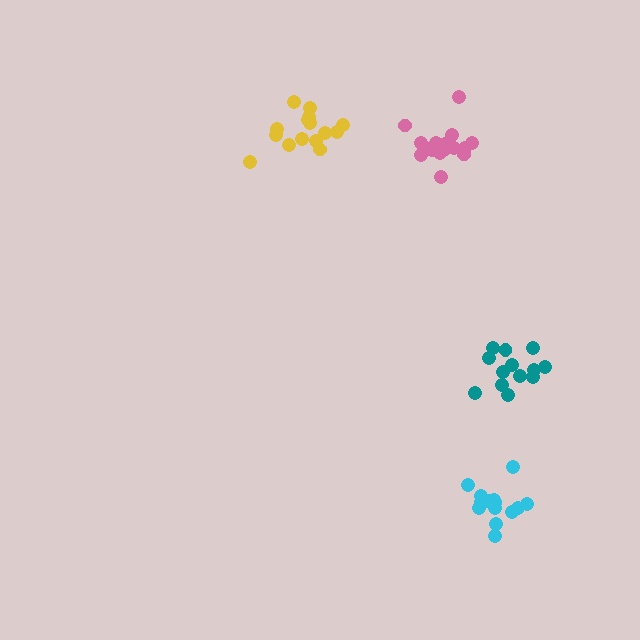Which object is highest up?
The yellow cluster is topmost.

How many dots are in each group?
Group 1: 13 dots, Group 2: 15 dots, Group 3: 16 dots, Group 4: 14 dots (58 total).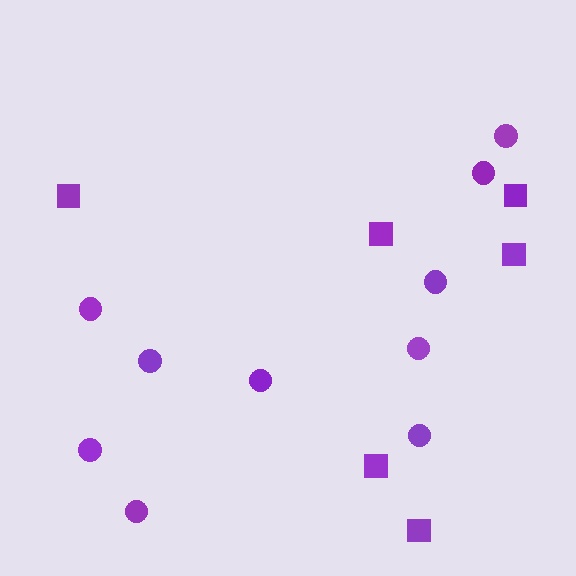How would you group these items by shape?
There are 2 groups: one group of circles (10) and one group of squares (6).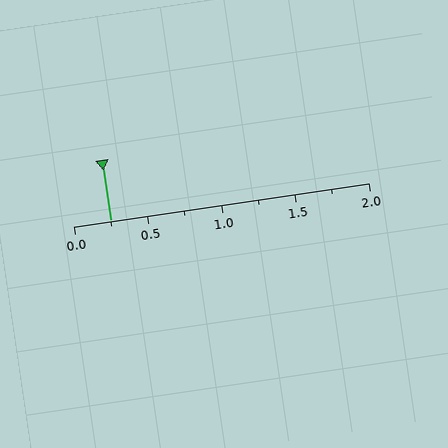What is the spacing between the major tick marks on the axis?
The major ticks are spaced 0.5 apart.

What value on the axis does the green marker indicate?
The marker indicates approximately 0.25.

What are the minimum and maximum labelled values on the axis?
The axis runs from 0.0 to 2.0.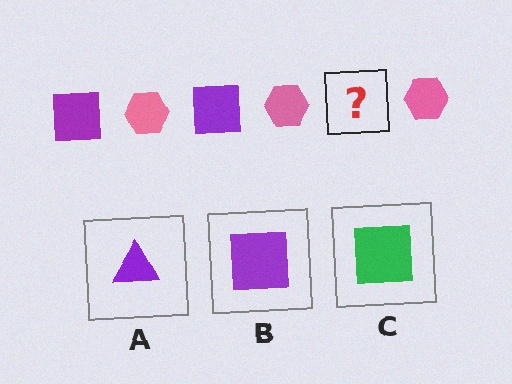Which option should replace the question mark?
Option B.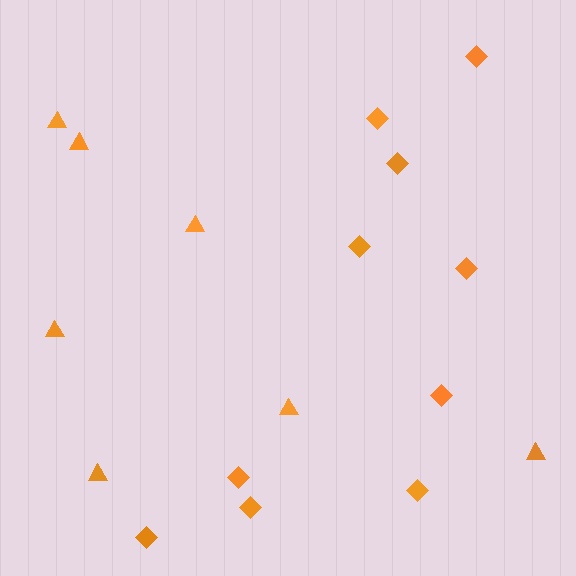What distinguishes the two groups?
There are 2 groups: one group of diamonds (10) and one group of triangles (7).